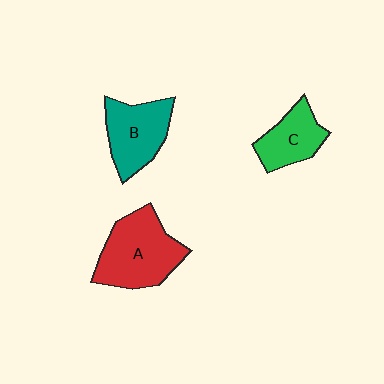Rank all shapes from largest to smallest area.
From largest to smallest: A (red), B (teal), C (green).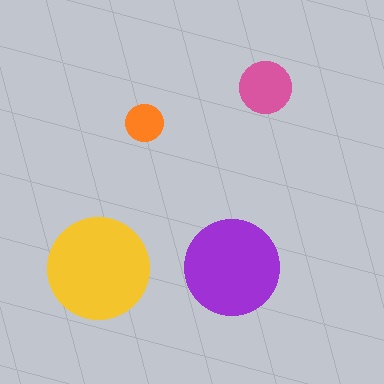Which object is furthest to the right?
The pink circle is rightmost.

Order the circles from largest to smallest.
the yellow one, the purple one, the pink one, the orange one.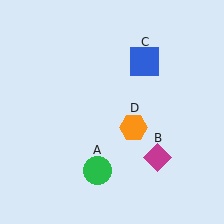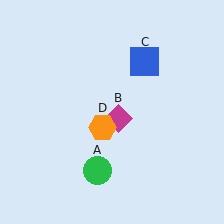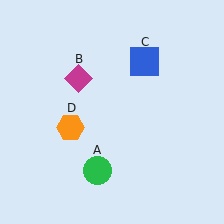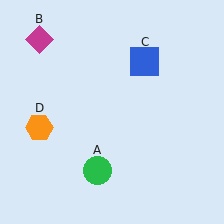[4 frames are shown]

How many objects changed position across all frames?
2 objects changed position: magenta diamond (object B), orange hexagon (object D).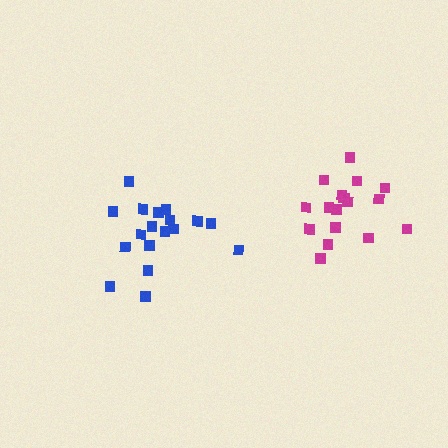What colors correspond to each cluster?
The clusters are colored: magenta, blue.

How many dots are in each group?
Group 1: 17 dots, Group 2: 18 dots (35 total).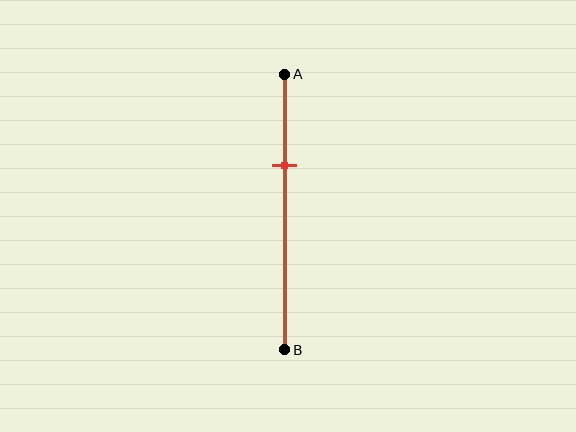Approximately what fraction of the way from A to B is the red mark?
The red mark is approximately 35% of the way from A to B.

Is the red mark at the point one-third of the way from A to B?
Yes, the mark is approximately at the one-third point.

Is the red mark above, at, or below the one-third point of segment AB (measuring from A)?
The red mark is approximately at the one-third point of segment AB.